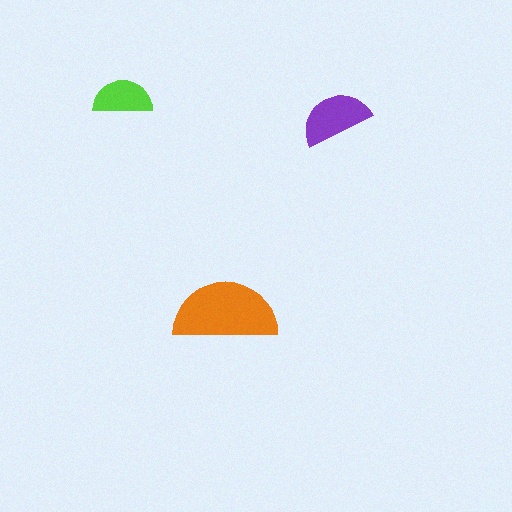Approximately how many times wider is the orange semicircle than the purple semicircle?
About 1.5 times wider.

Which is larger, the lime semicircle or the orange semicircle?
The orange one.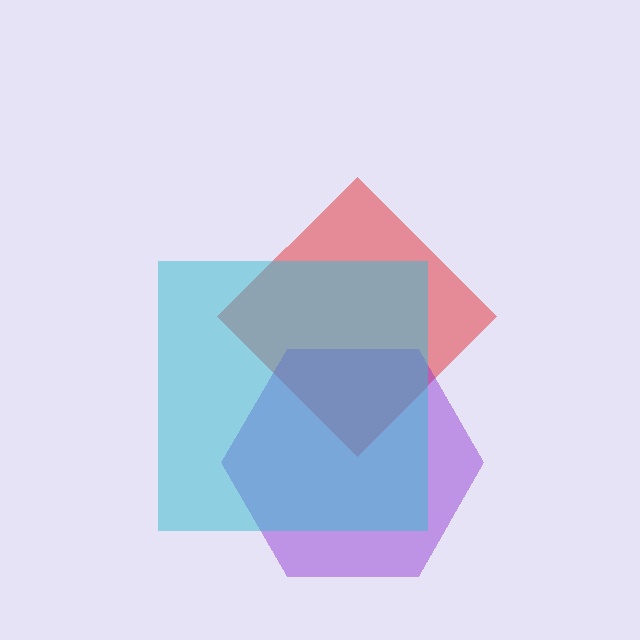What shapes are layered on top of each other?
The layered shapes are: a red diamond, a purple hexagon, a cyan square.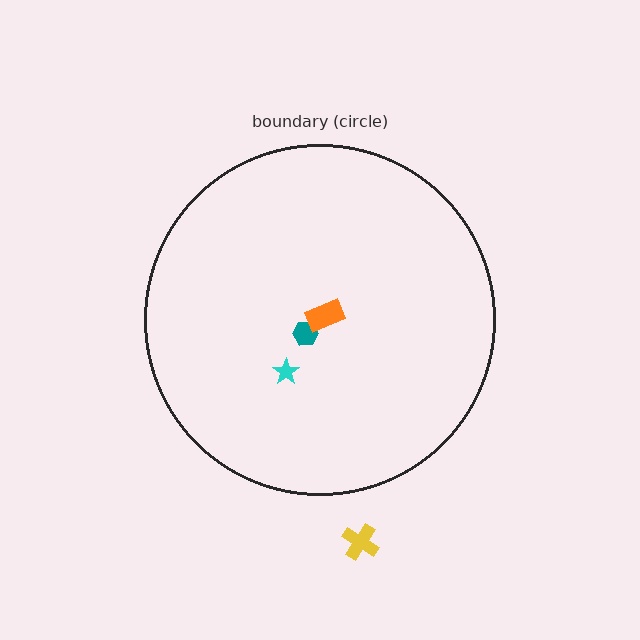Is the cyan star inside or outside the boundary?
Inside.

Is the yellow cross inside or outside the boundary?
Outside.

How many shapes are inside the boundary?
3 inside, 1 outside.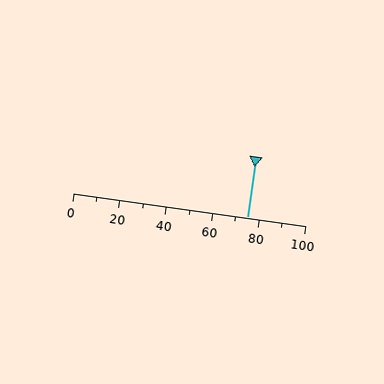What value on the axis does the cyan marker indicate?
The marker indicates approximately 75.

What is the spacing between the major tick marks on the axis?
The major ticks are spaced 20 apart.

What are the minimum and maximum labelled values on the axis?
The axis runs from 0 to 100.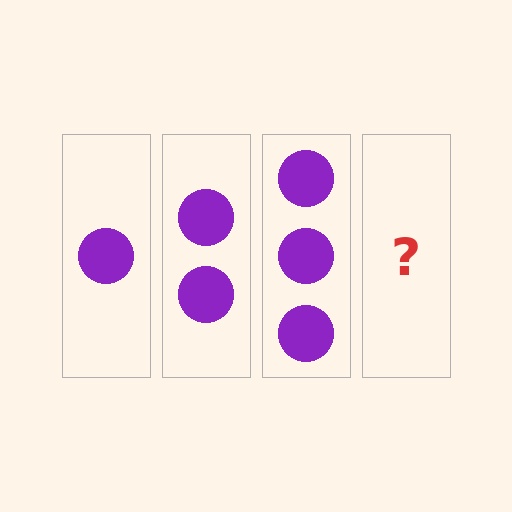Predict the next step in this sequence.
The next step is 4 circles.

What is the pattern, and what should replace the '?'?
The pattern is that each step adds one more circle. The '?' should be 4 circles.